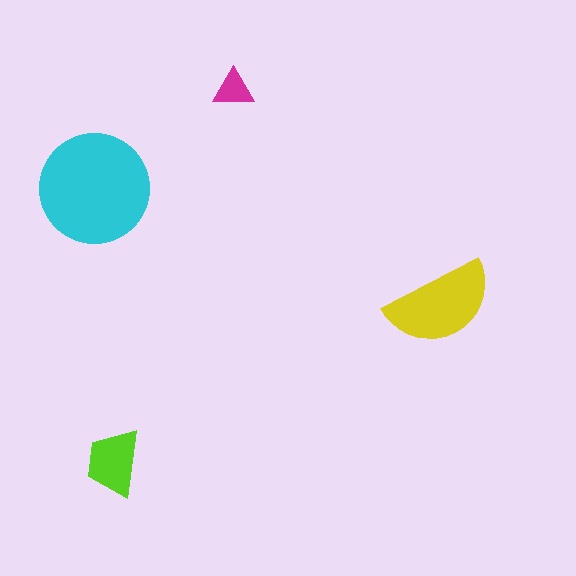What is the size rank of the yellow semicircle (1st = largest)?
2nd.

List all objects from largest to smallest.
The cyan circle, the yellow semicircle, the lime trapezoid, the magenta triangle.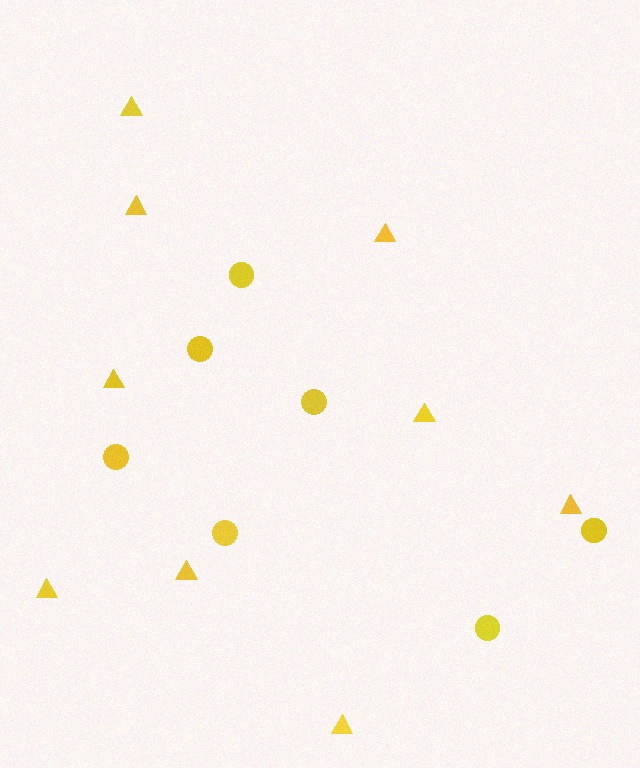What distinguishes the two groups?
There are 2 groups: one group of triangles (9) and one group of circles (7).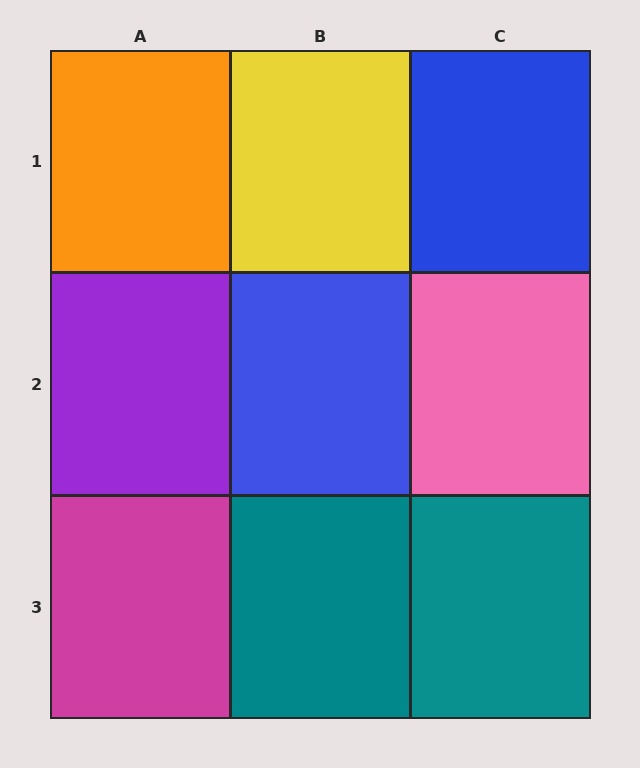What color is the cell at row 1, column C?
Blue.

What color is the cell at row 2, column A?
Purple.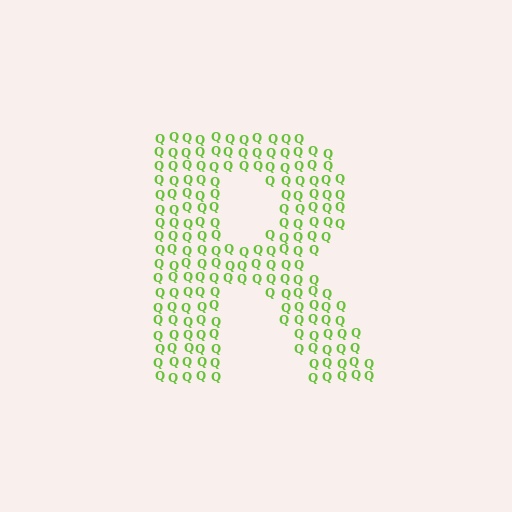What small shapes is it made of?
It is made of small letter Q's.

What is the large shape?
The large shape is the letter R.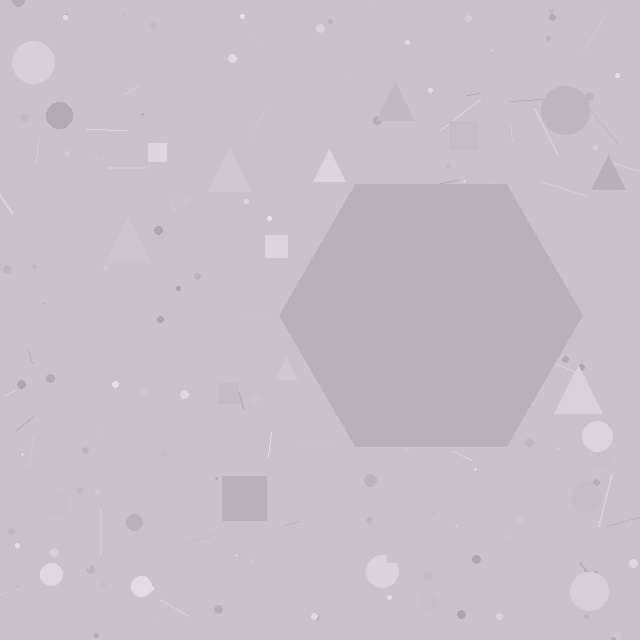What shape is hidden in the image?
A hexagon is hidden in the image.